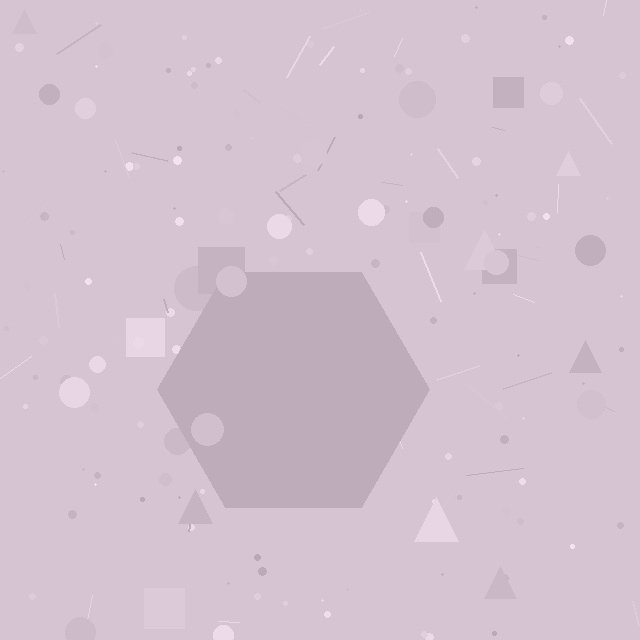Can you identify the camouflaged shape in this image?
The camouflaged shape is a hexagon.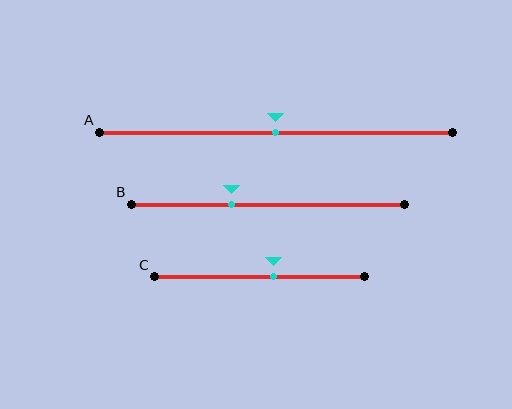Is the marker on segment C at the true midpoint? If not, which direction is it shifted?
No, the marker on segment C is shifted to the right by about 7% of the segment length.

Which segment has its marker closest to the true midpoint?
Segment A has its marker closest to the true midpoint.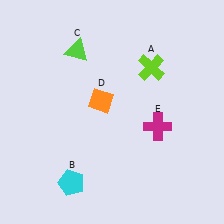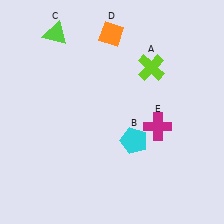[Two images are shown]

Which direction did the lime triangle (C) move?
The lime triangle (C) moved left.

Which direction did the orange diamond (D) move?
The orange diamond (D) moved up.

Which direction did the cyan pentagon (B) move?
The cyan pentagon (B) moved right.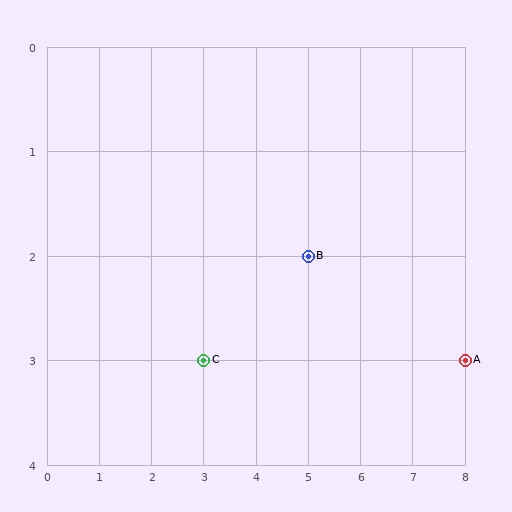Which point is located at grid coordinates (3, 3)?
Point C is at (3, 3).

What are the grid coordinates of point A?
Point A is at grid coordinates (8, 3).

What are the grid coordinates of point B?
Point B is at grid coordinates (5, 2).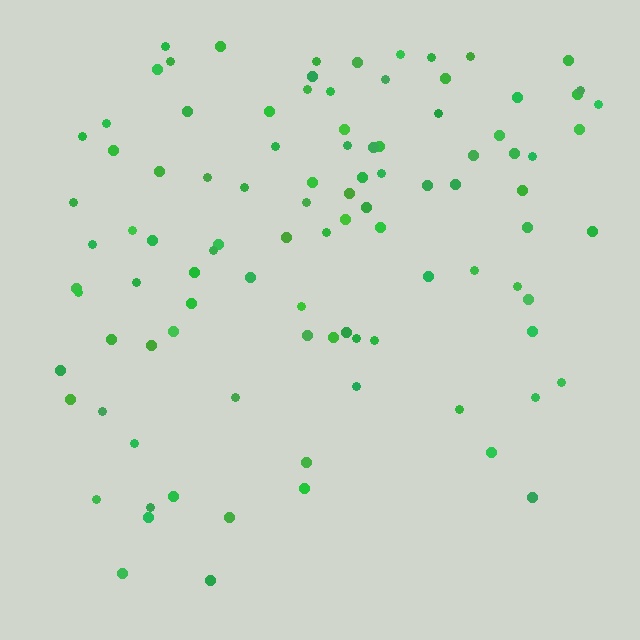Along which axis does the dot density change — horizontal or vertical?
Vertical.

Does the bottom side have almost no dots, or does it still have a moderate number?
Still a moderate number, just noticeably fewer than the top.